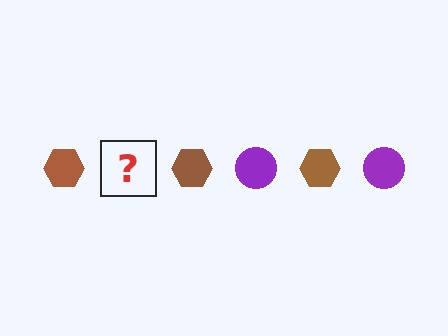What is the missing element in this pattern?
The missing element is a purple circle.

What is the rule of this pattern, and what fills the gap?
The rule is that the pattern alternates between brown hexagon and purple circle. The gap should be filled with a purple circle.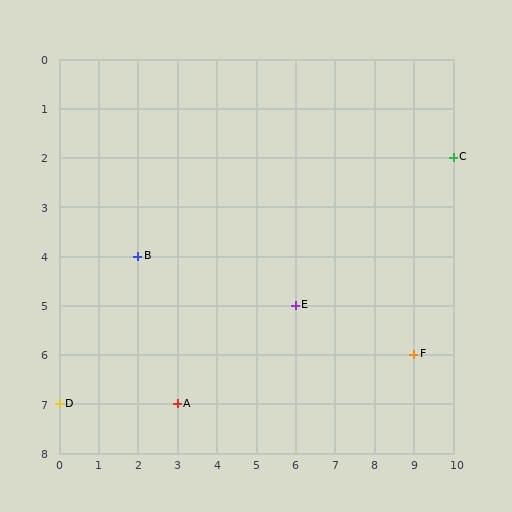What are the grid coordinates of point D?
Point D is at grid coordinates (0, 7).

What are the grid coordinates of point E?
Point E is at grid coordinates (6, 5).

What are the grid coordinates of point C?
Point C is at grid coordinates (10, 2).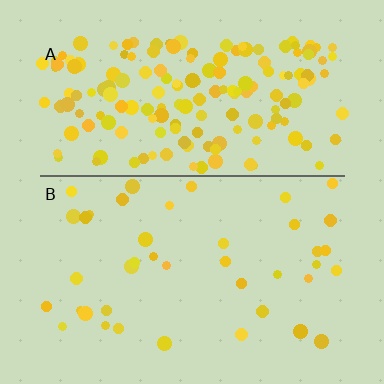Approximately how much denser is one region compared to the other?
Approximately 4.2× — region A over region B.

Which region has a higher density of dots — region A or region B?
A (the top).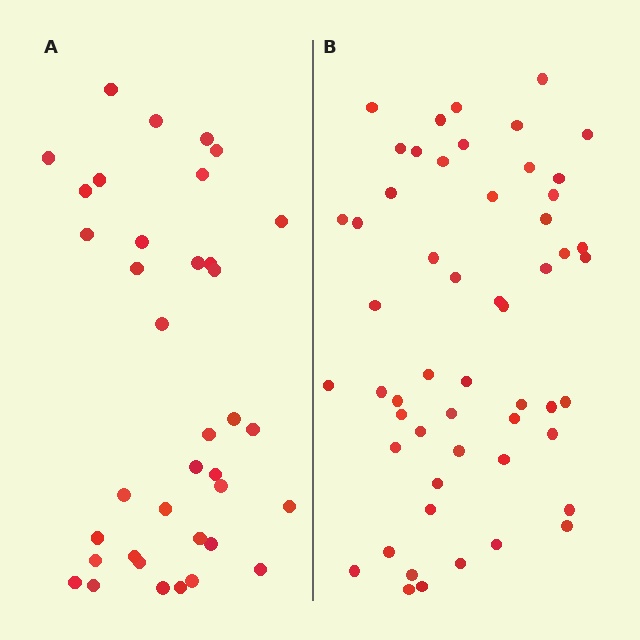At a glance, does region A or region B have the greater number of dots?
Region B (the right region) has more dots.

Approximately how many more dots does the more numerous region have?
Region B has approximately 15 more dots than region A.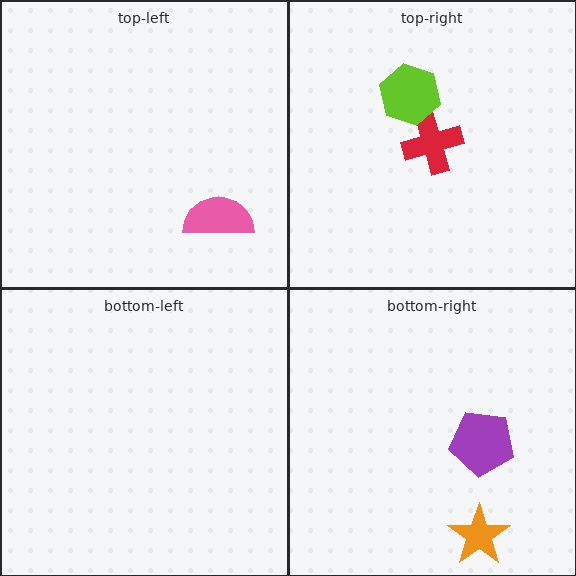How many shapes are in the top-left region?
1.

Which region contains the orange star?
The bottom-right region.